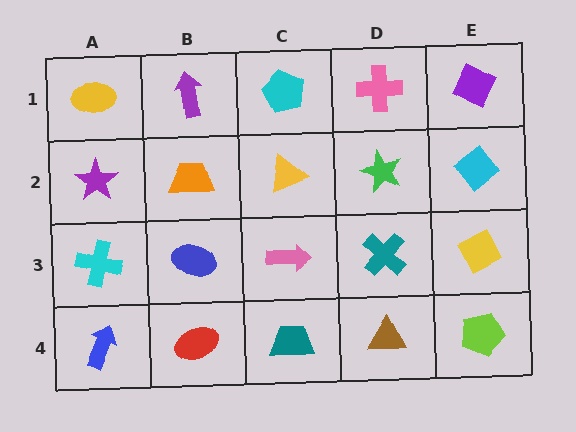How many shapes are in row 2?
5 shapes.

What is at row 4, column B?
A red ellipse.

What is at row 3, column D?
A teal cross.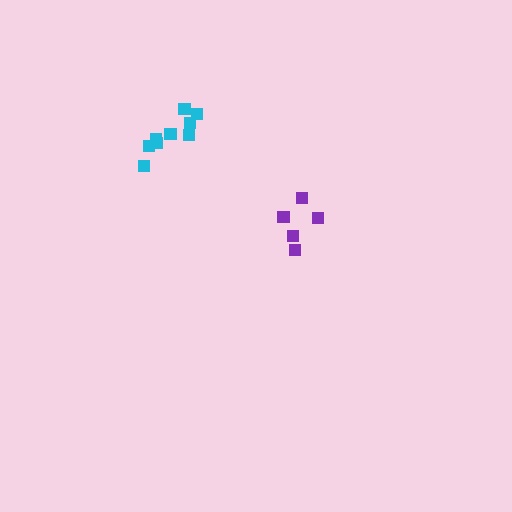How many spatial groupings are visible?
There are 2 spatial groupings.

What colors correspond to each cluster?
The clusters are colored: cyan, purple.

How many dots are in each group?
Group 1: 9 dots, Group 2: 5 dots (14 total).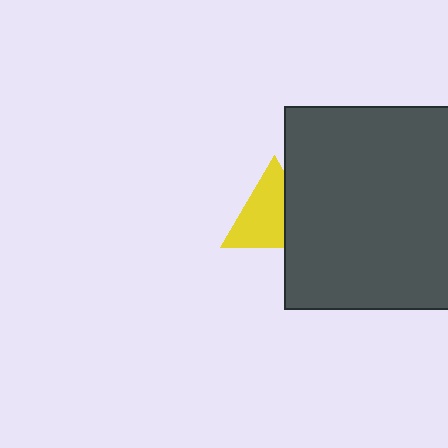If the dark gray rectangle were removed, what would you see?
You would see the complete yellow triangle.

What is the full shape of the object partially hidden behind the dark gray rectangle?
The partially hidden object is a yellow triangle.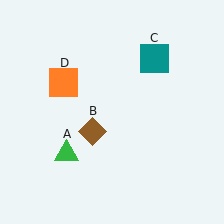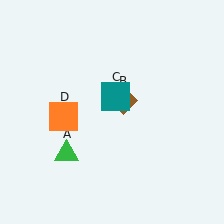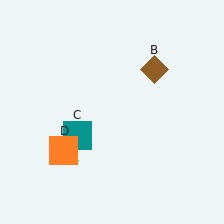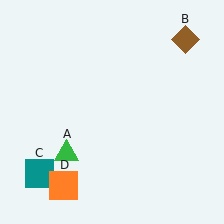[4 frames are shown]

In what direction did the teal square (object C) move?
The teal square (object C) moved down and to the left.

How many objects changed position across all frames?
3 objects changed position: brown diamond (object B), teal square (object C), orange square (object D).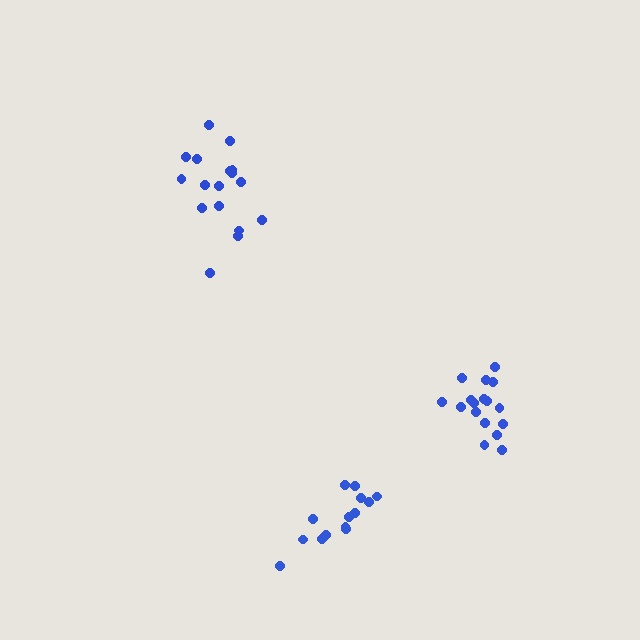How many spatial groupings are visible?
There are 3 spatial groupings.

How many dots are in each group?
Group 1: 17 dots, Group 2: 17 dots, Group 3: 14 dots (48 total).